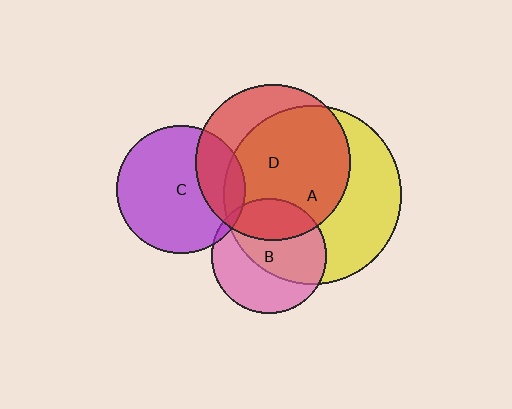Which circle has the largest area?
Circle A (yellow).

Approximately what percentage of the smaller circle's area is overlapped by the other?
Approximately 10%.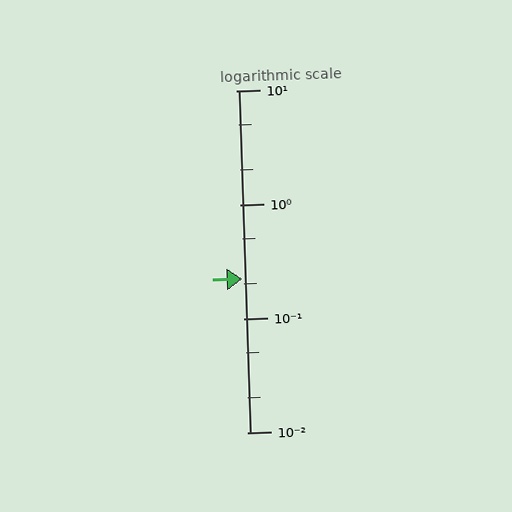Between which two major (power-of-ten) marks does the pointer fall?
The pointer is between 0.1 and 1.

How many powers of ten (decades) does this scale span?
The scale spans 3 decades, from 0.01 to 10.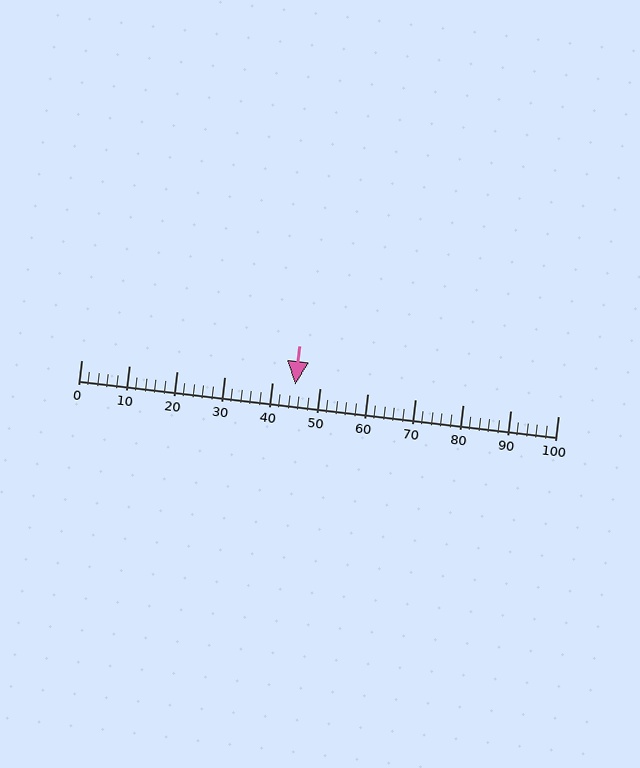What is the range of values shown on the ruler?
The ruler shows values from 0 to 100.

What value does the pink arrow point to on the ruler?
The pink arrow points to approximately 45.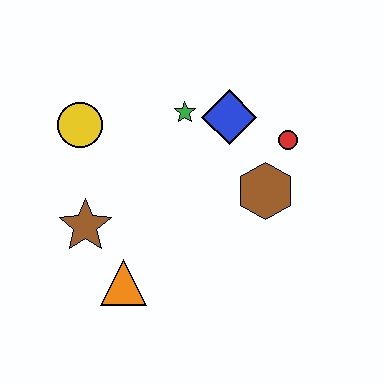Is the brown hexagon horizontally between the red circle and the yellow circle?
Yes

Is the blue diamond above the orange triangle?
Yes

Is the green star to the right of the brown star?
Yes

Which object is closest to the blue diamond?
The green star is closest to the blue diamond.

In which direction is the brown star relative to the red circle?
The brown star is to the left of the red circle.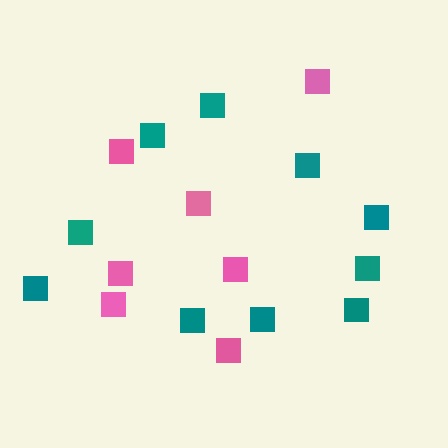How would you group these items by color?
There are 2 groups: one group of pink squares (7) and one group of teal squares (10).